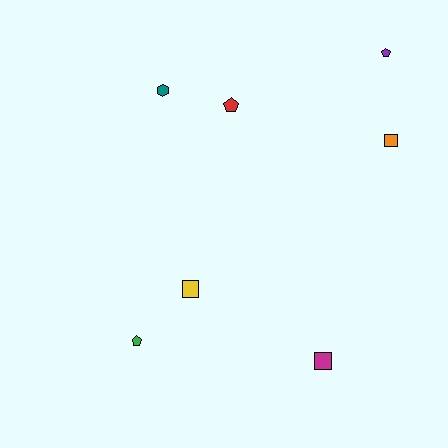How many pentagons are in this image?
There are 3 pentagons.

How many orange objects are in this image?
There is 1 orange object.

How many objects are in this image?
There are 7 objects.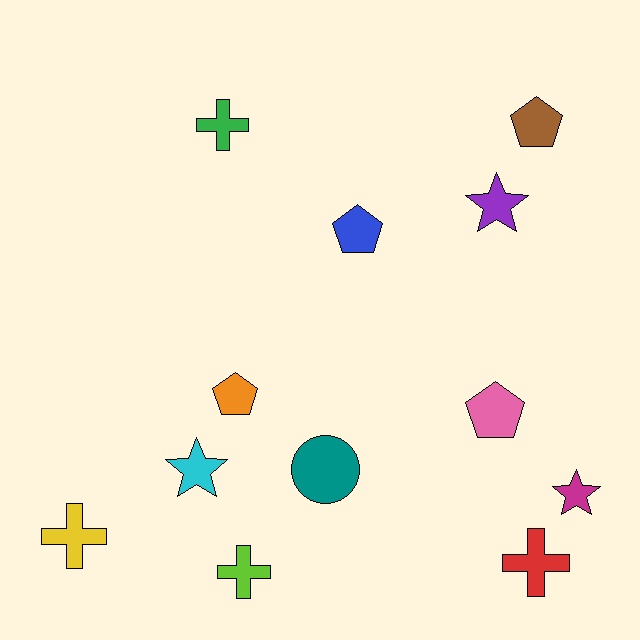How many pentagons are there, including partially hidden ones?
There are 4 pentagons.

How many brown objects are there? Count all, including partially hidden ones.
There is 1 brown object.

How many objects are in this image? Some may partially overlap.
There are 12 objects.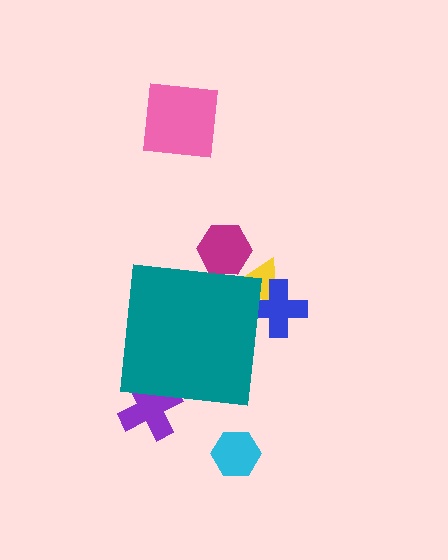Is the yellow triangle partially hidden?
Yes, the yellow triangle is partially hidden behind the teal square.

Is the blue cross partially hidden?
Yes, the blue cross is partially hidden behind the teal square.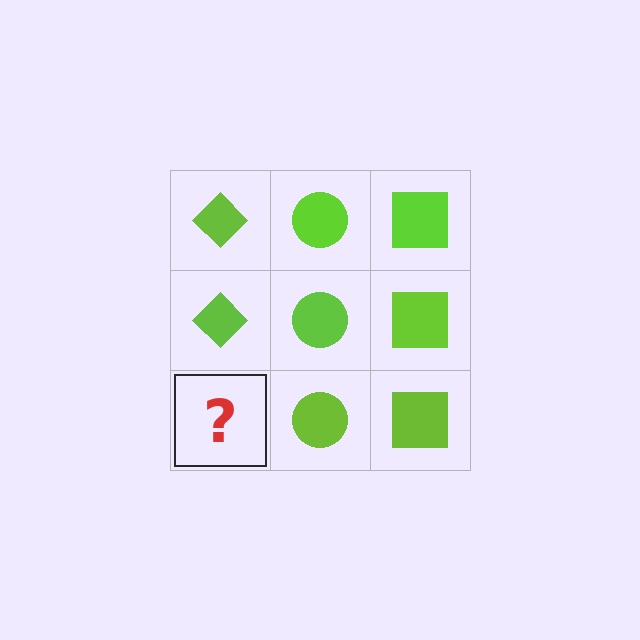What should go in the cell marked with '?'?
The missing cell should contain a lime diamond.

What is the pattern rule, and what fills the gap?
The rule is that each column has a consistent shape. The gap should be filled with a lime diamond.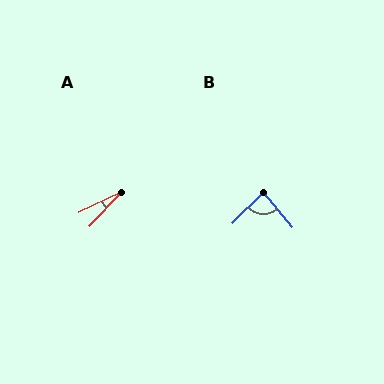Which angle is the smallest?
A, at approximately 21 degrees.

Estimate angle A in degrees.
Approximately 21 degrees.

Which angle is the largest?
B, at approximately 85 degrees.